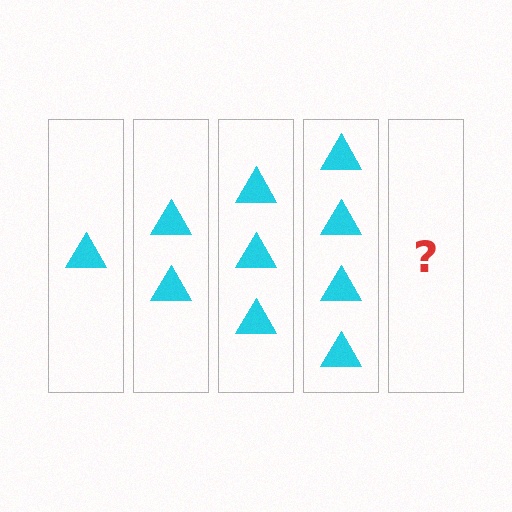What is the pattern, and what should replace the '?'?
The pattern is that each step adds one more triangle. The '?' should be 5 triangles.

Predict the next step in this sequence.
The next step is 5 triangles.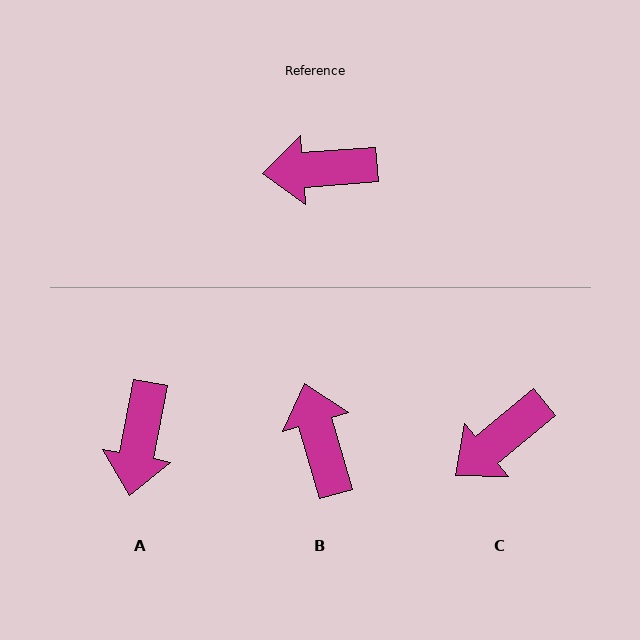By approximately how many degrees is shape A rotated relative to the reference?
Approximately 75 degrees counter-clockwise.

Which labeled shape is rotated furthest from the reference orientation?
B, about 78 degrees away.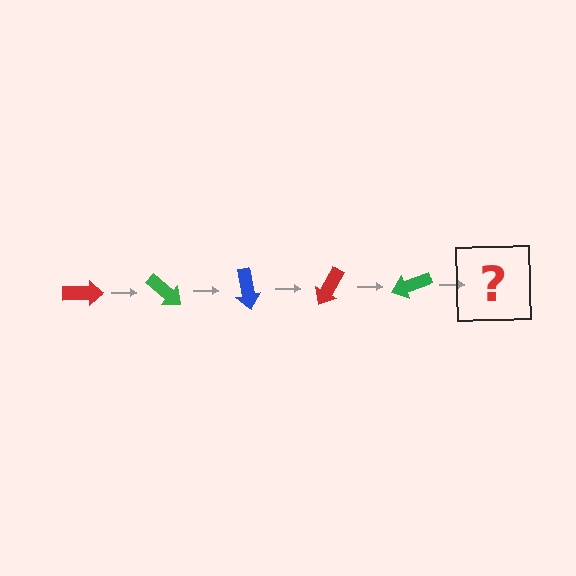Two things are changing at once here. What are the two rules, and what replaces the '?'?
The two rules are that it rotates 40 degrees each step and the color cycles through red, green, and blue. The '?' should be a blue arrow, rotated 200 degrees from the start.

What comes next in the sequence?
The next element should be a blue arrow, rotated 200 degrees from the start.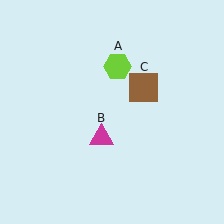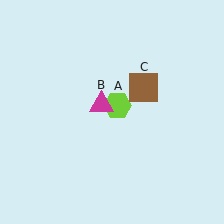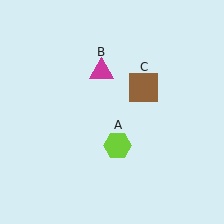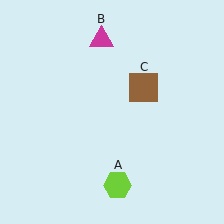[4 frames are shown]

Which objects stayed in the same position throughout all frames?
Brown square (object C) remained stationary.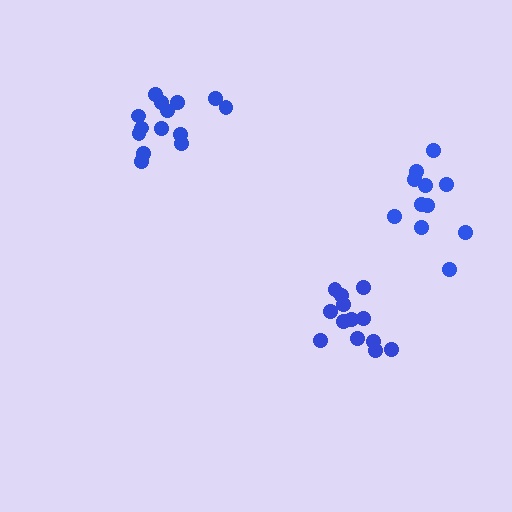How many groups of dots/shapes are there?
There are 3 groups.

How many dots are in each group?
Group 1: 13 dots, Group 2: 14 dots, Group 3: 11 dots (38 total).